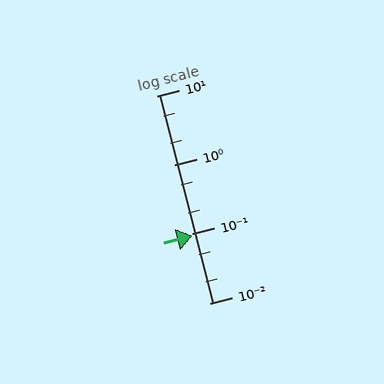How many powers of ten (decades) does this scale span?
The scale spans 3 decades, from 0.01 to 10.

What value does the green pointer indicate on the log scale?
The pointer indicates approximately 0.094.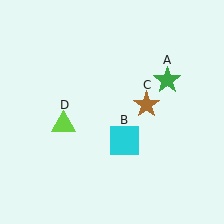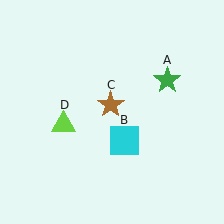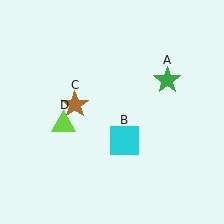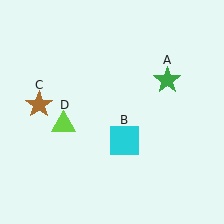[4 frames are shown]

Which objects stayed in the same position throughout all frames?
Green star (object A) and cyan square (object B) and lime triangle (object D) remained stationary.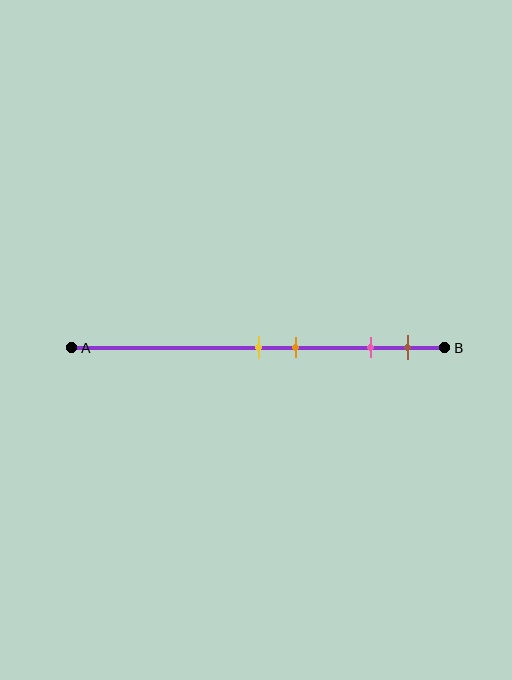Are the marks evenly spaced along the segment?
No, the marks are not evenly spaced.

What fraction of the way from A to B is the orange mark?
The orange mark is approximately 60% (0.6) of the way from A to B.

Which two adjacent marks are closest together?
The yellow and orange marks are the closest adjacent pair.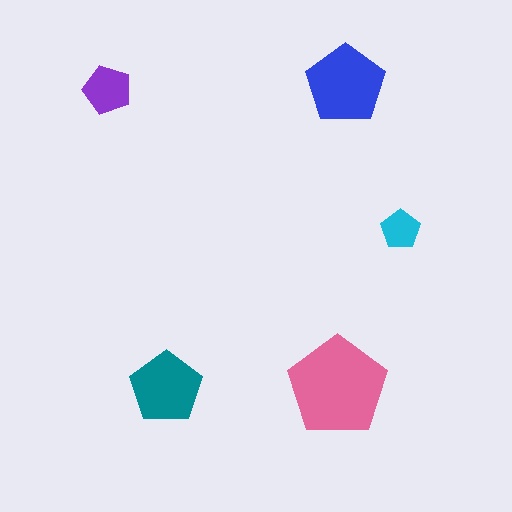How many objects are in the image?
There are 5 objects in the image.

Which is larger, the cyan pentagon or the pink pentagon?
The pink one.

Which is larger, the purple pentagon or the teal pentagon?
The teal one.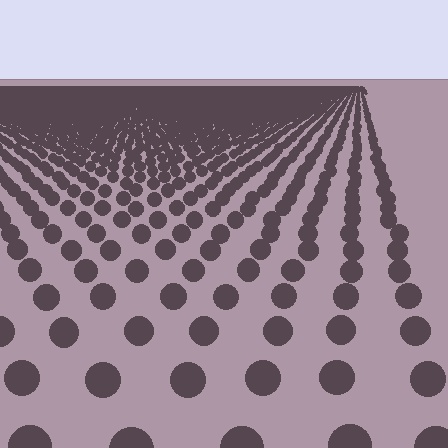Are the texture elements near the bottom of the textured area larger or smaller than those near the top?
Larger. Near the bottom, elements are closer to the viewer and appear at a bigger on-screen size.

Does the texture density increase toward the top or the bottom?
Density increases toward the top.